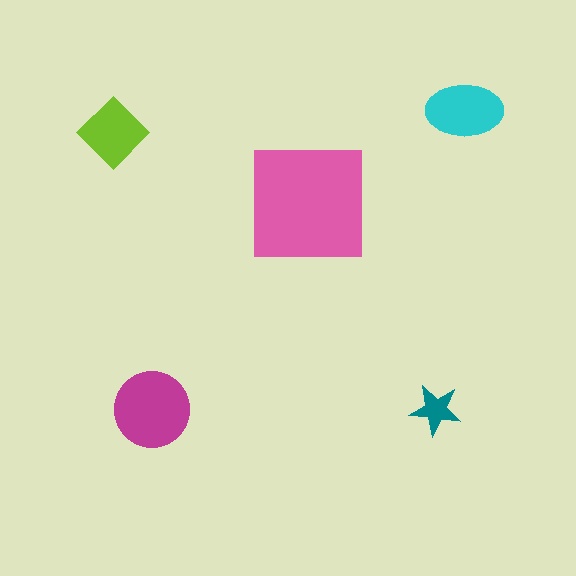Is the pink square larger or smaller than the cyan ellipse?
Larger.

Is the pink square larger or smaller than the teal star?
Larger.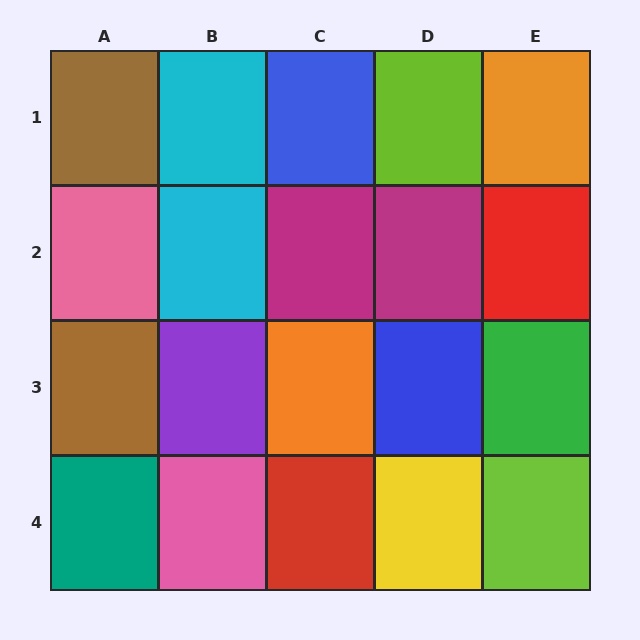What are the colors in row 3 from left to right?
Brown, purple, orange, blue, green.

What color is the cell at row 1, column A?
Brown.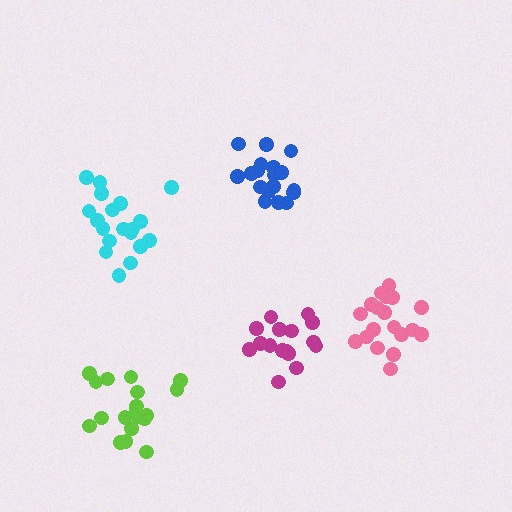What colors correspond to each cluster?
The clusters are colored: lime, blue, pink, cyan, magenta.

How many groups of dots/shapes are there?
There are 5 groups.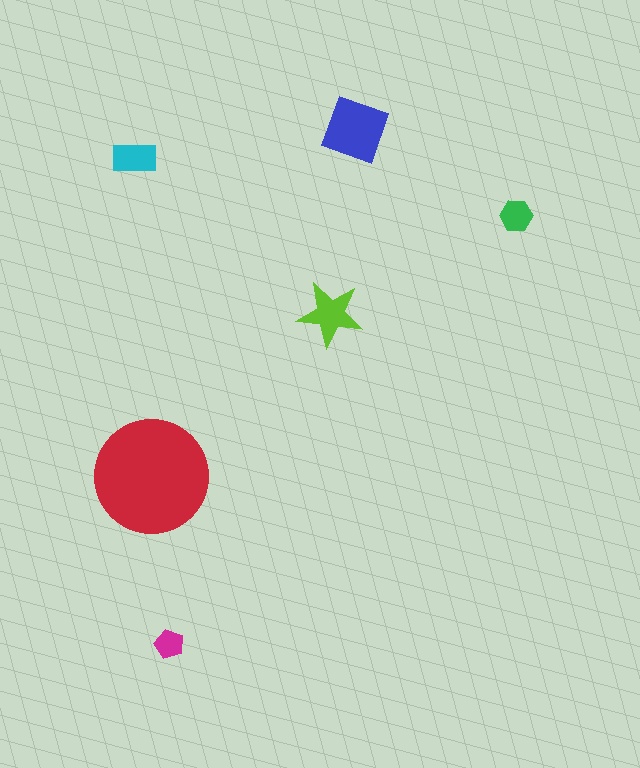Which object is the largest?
The red circle.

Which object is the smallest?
The magenta pentagon.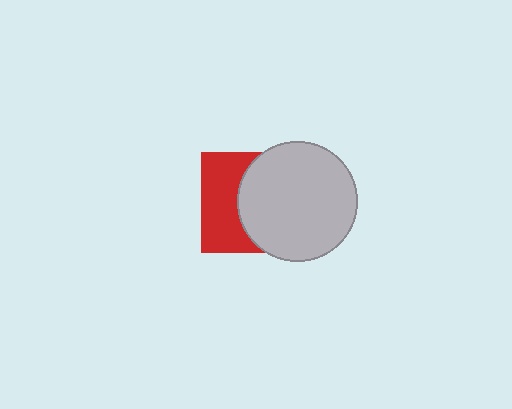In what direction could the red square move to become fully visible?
The red square could move left. That would shift it out from behind the light gray circle entirely.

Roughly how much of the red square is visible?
A small part of it is visible (roughly 44%).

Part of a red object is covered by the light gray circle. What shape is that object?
It is a square.